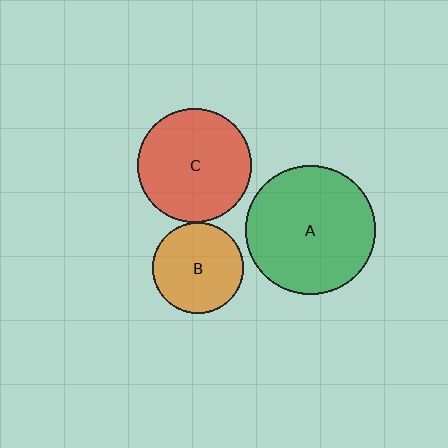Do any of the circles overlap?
No, none of the circles overlap.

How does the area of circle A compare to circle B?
Approximately 2.0 times.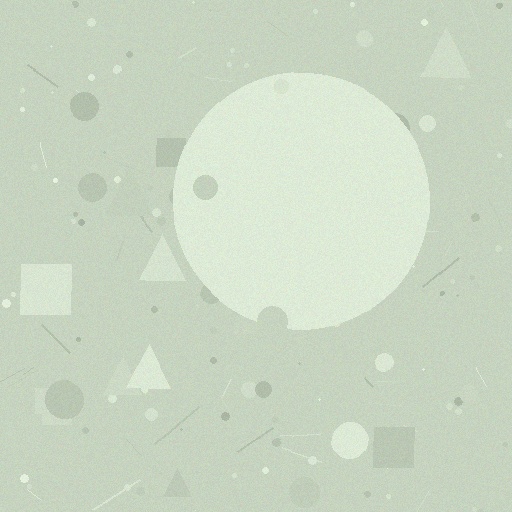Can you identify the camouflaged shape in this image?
The camouflaged shape is a circle.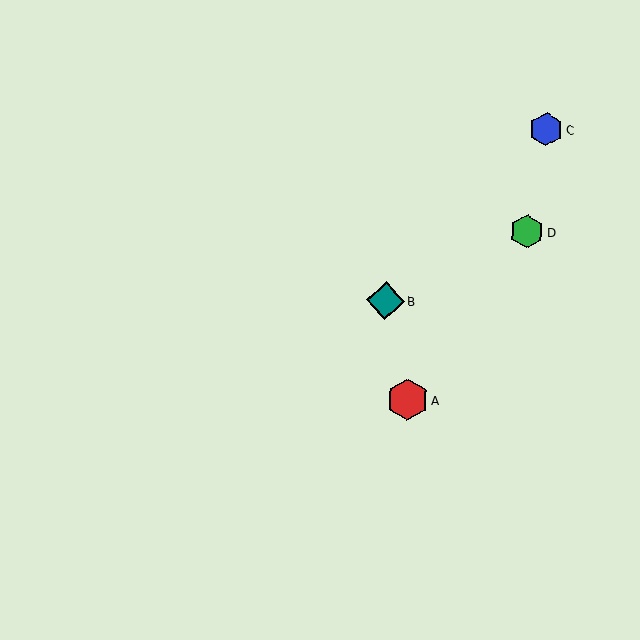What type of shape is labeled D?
Shape D is a green hexagon.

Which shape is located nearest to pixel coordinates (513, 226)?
The green hexagon (labeled D) at (527, 231) is nearest to that location.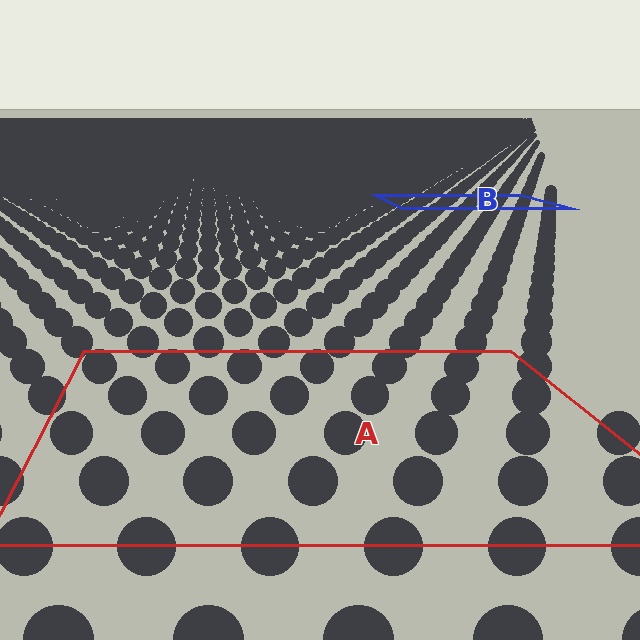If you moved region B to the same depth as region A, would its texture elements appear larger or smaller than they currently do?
They would appear larger. At a closer depth, the same texture elements are projected at a bigger on-screen size.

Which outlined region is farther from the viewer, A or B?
Region B is farther from the viewer — the texture elements inside it appear smaller and more densely packed.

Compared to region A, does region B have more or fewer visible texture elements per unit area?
Region B has more texture elements per unit area — they are packed more densely because it is farther away.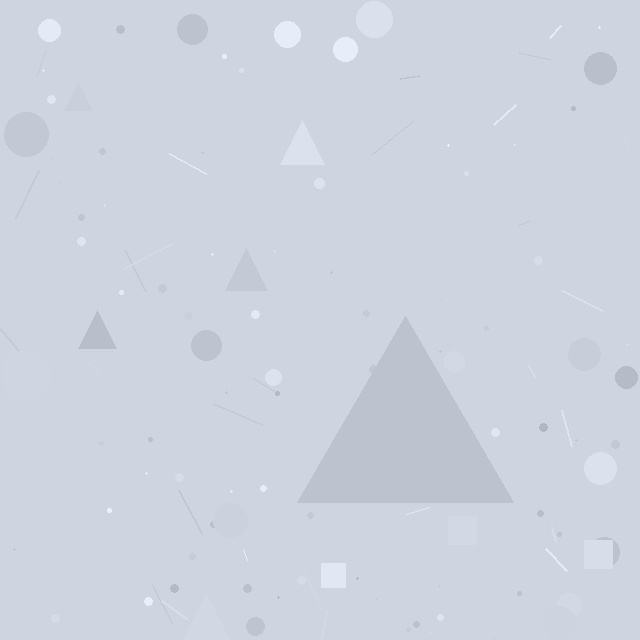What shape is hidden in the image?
A triangle is hidden in the image.